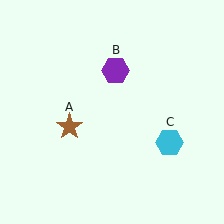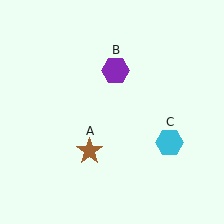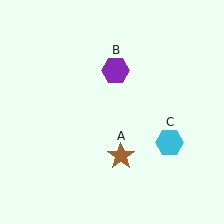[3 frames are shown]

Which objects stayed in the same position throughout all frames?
Purple hexagon (object B) and cyan hexagon (object C) remained stationary.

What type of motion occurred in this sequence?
The brown star (object A) rotated counterclockwise around the center of the scene.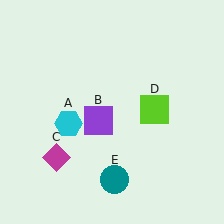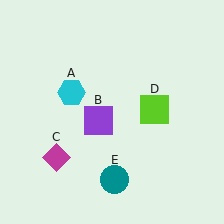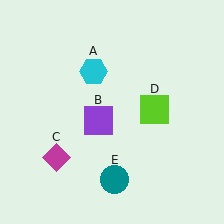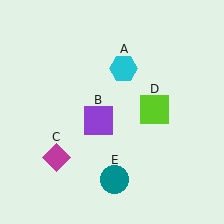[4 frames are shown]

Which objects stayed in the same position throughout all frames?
Purple square (object B) and magenta diamond (object C) and lime square (object D) and teal circle (object E) remained stationary.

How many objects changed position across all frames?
1 object changed position: cyan hexagon (object A).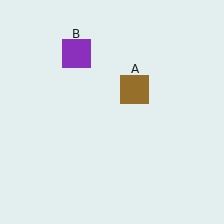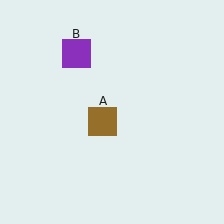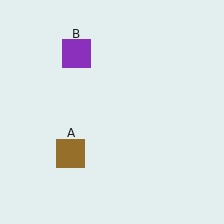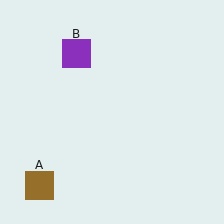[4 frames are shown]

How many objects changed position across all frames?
1 object changed position: brown square (object A).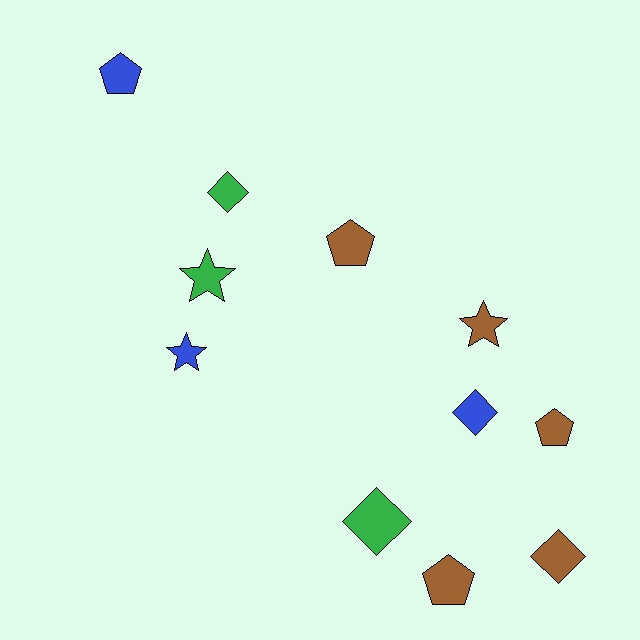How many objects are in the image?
There are 11 objects.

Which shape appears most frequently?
Pentagon, with 4 objects.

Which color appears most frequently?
Brown, with 5 objects.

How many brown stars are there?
There is 1 brown star.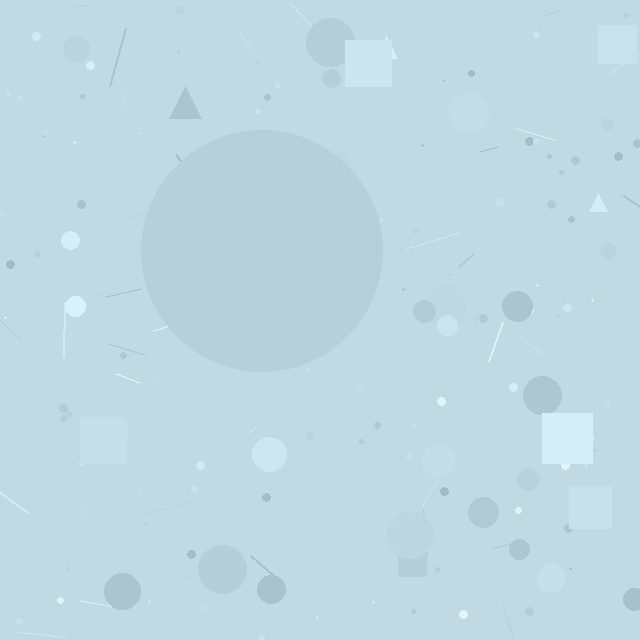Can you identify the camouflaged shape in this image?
The camouflaged shape is a circle.